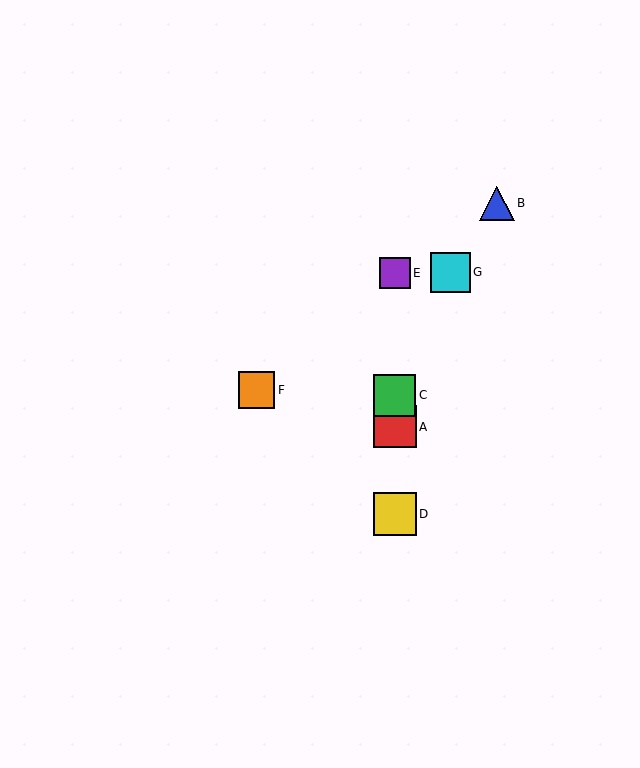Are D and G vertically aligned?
No, D is at x≈395 and G is at x≈450.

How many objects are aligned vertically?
4 objects (A, C, D, E) are aligned vertically.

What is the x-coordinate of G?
Object G is at x≈450.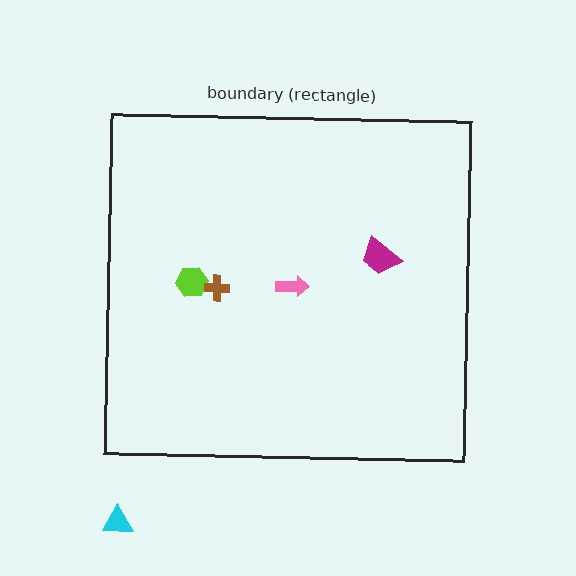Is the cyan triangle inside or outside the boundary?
Outside.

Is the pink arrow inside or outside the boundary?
Inside.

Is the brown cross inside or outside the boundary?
Inside.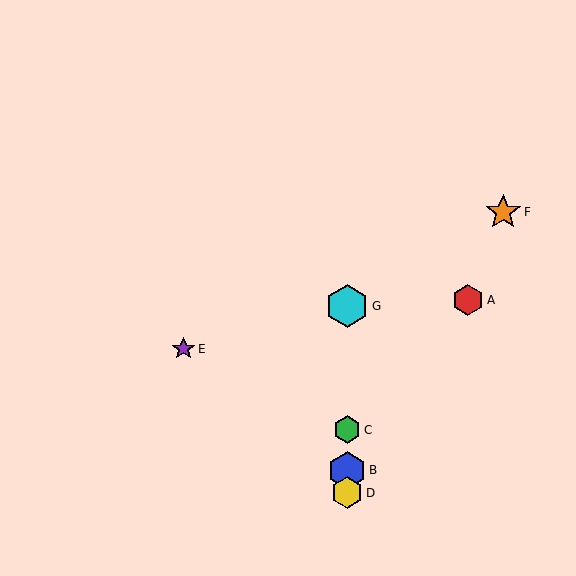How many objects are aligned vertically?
4 objects (B, C, D, G) are aligned vertically.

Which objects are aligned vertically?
Objects B, C, D, G are aligned vertically.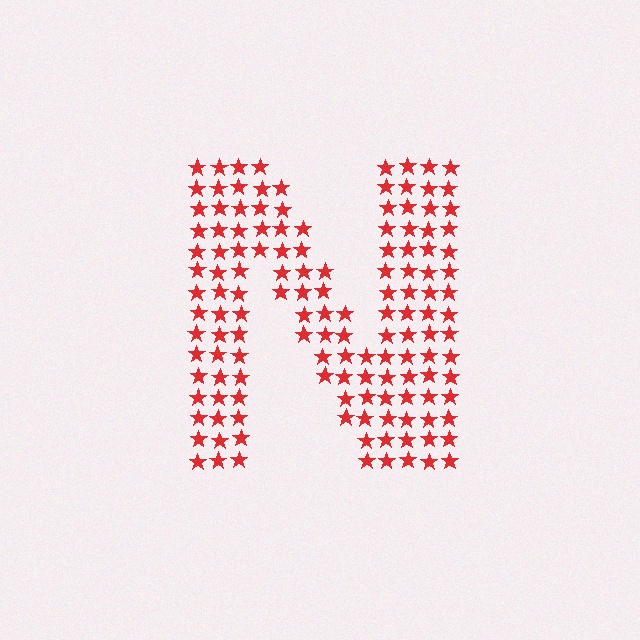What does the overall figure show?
The overall figure shows the letter N.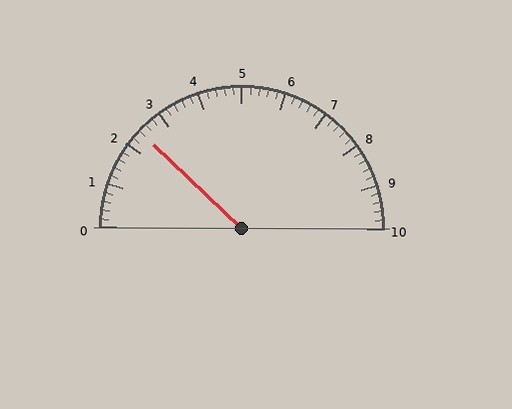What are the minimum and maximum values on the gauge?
The gauge ranges from 0 to 10.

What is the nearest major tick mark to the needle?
The nearest major tick mark is 2.